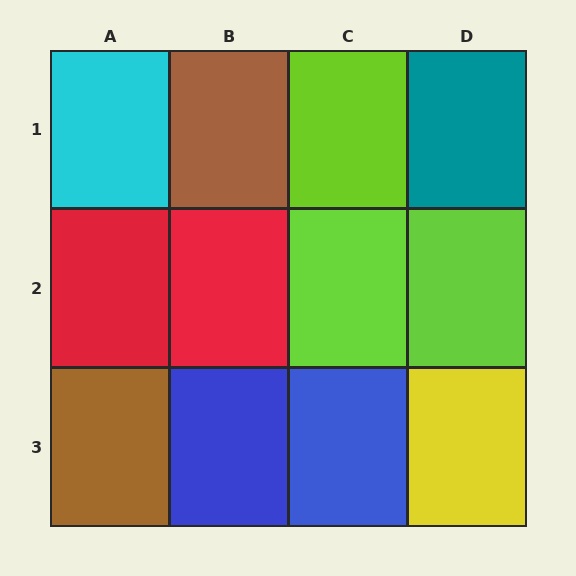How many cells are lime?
3 cells are lime.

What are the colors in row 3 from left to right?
Brown, blue, blue, yellow.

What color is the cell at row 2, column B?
Red.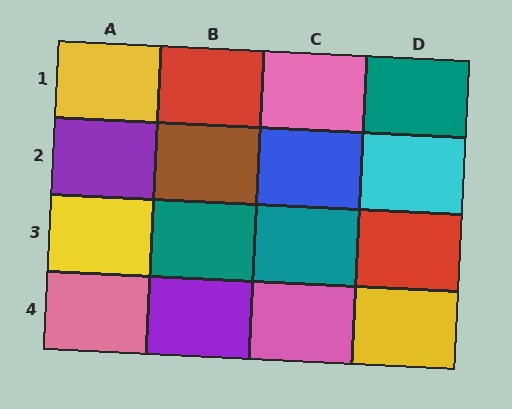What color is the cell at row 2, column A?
Purple.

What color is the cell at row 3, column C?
Teal.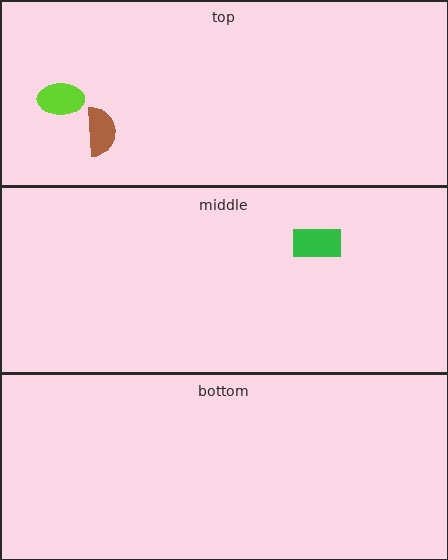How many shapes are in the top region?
2.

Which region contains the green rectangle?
The middle region.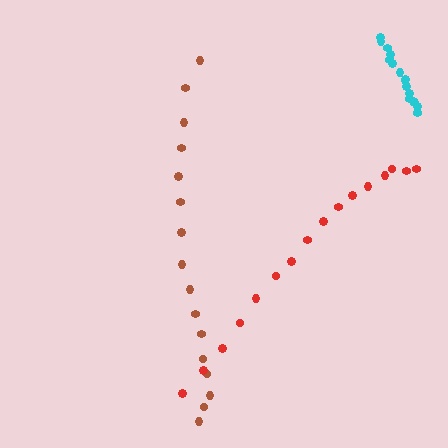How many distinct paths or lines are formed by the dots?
There are 3 distinct paths.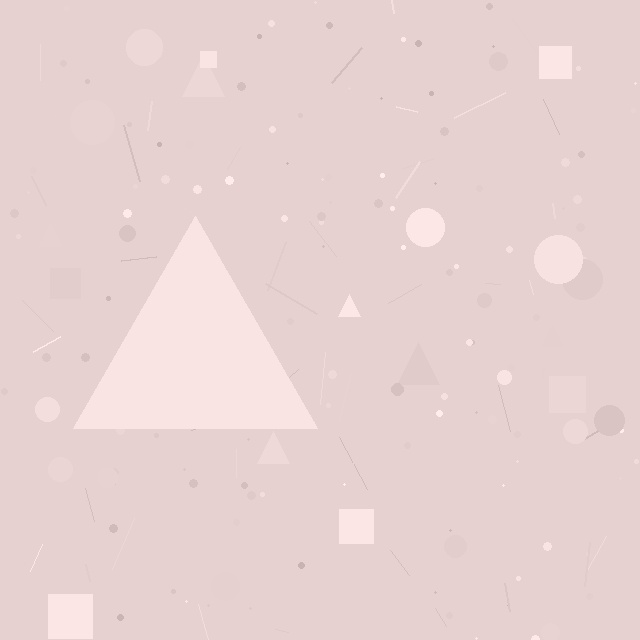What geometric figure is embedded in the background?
A triangle is embedded in the background.